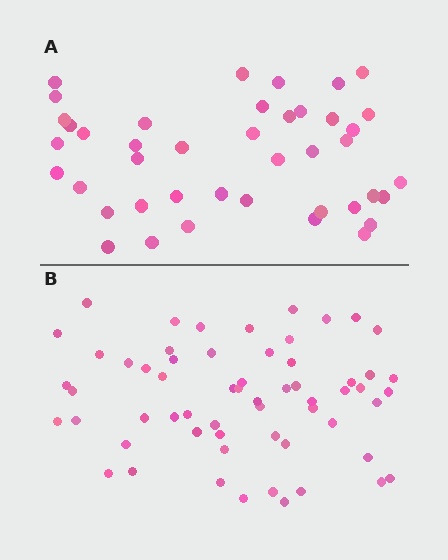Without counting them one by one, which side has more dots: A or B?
Region B (the bottom region) has more dots.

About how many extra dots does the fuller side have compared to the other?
Region B has approximately 20 more dots than region A.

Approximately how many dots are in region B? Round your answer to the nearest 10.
About 60 dots.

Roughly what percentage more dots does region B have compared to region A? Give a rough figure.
About 45% more.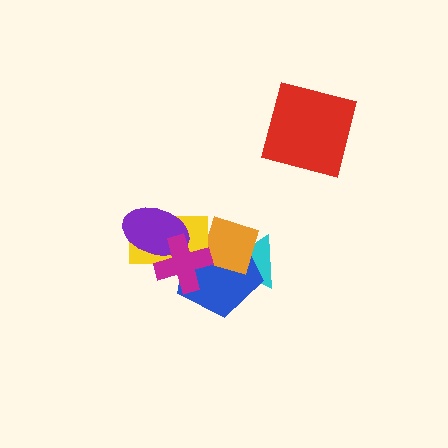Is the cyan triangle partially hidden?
Yes, it is partially covered by another shape.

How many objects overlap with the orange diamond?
4 objects overlap with the orange diamond.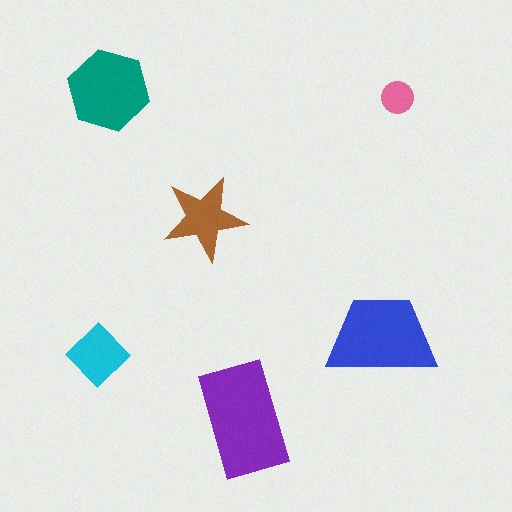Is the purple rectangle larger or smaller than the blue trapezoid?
Larger.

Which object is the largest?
The purple rectangle.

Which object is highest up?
The teal hexagon is topmost.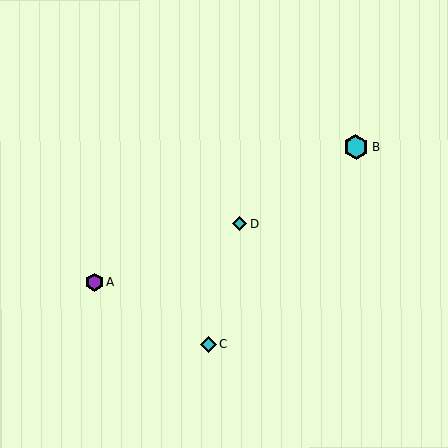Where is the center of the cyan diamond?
The center of the cyan diamond is at (240, 223).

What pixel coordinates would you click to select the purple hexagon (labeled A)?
Click at (94, 282) to select the purple hexagon A.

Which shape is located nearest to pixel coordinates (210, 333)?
The cyan diamond (labeled C) at (208, 345) is nearest to that location.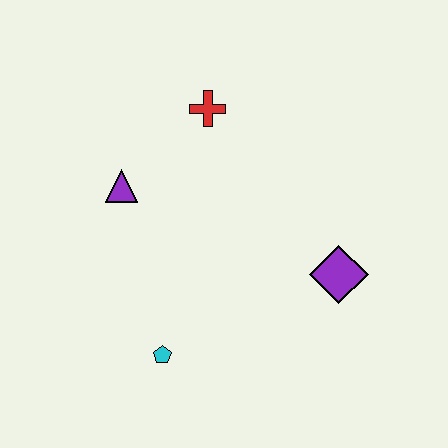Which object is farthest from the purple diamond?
The purple triangle is farthest from the purple diamond.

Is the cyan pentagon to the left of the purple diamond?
Yes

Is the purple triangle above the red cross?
No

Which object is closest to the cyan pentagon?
The purple triangle is closest to the cyan pentagon.